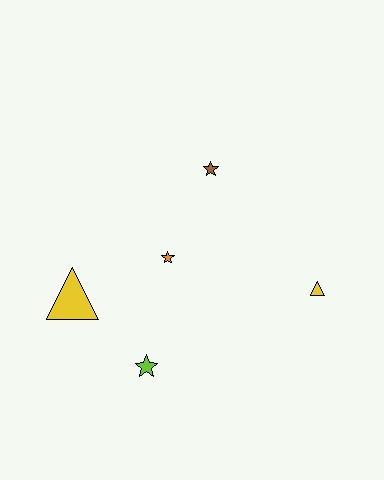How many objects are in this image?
There are 5 objects.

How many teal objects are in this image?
There are no teal objects.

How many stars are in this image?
There are 3 stars.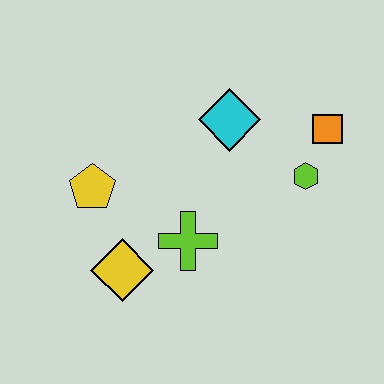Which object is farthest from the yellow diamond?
The orange square is farthest from the yellow diamond.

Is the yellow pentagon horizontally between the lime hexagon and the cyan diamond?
No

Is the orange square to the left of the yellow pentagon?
No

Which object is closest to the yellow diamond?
The lime cross is closest to the yellow diamond.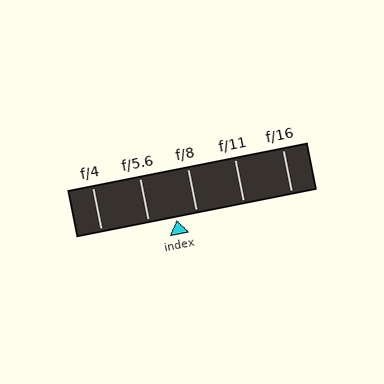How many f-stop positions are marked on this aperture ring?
There are 5 f-stop positions marked.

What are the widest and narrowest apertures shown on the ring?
The widest aperture shown is f/4 and the narrowest is f/16.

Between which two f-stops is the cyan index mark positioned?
The index mark is between f/5.6 and f/8.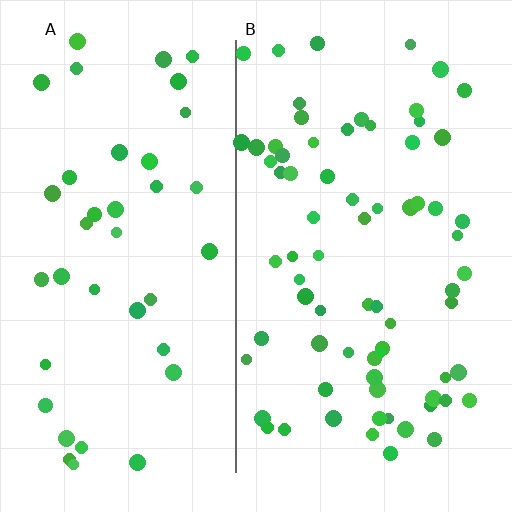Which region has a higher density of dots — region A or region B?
B (the right).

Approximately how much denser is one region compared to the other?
Approximately 1.8× — region B over region A.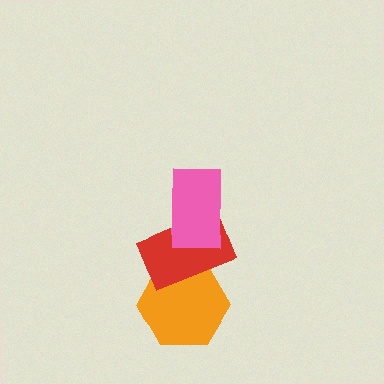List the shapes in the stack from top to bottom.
From top to bottom: the pink rectangle, the red rectangle, the orange hexagon.